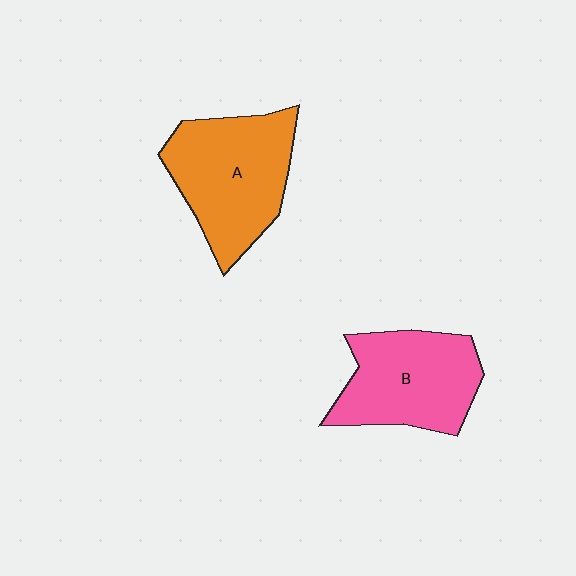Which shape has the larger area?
Shape A (orange).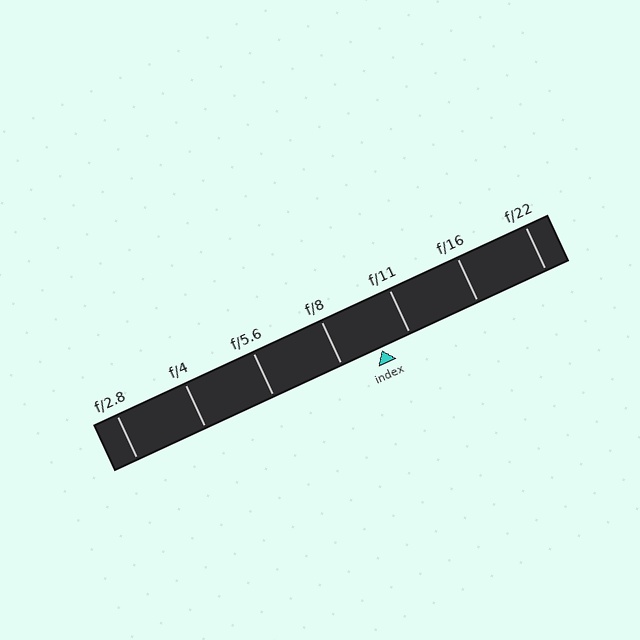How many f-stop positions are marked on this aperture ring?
There are 7 f-stop positions marked.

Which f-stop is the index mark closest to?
The index mark is closest to f/11.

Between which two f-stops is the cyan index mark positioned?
The index mark is between f/8 and f/11.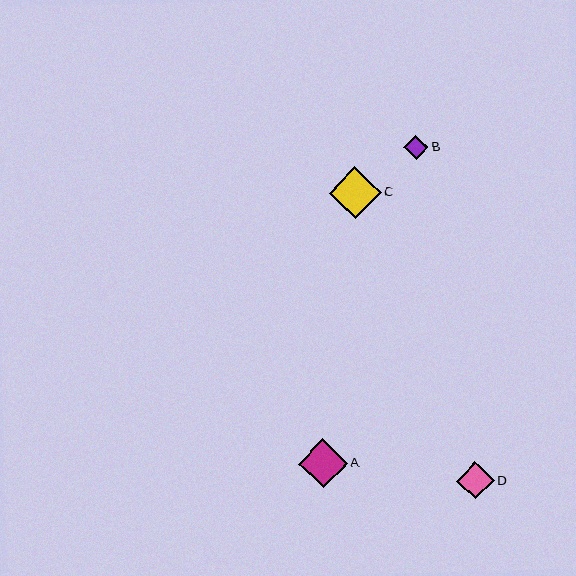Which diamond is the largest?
Diamond C is the largest with a size of approximately 52 pixels.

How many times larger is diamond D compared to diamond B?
Diamond D is approximately 1.5 times the size of diamond B.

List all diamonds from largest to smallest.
From largest to smallest: C, A, D, B.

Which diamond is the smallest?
Diamond B is the smallest with a size of approximately 25 pixels.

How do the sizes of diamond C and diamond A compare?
Diamond C and diamond A are approximately the same size.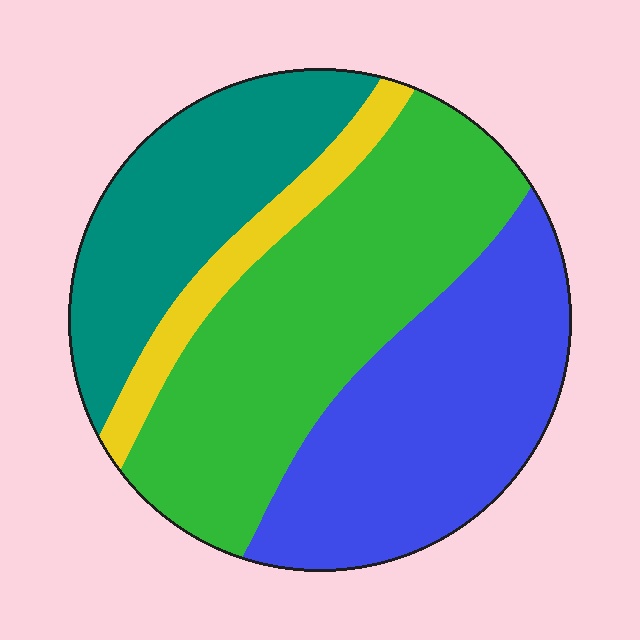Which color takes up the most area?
Green, at roughly 40%.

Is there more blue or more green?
Green.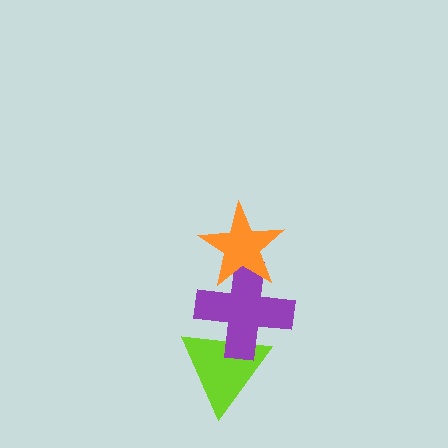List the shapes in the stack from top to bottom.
From top to bottom: the orange star, the purple cross, the lime triangle.